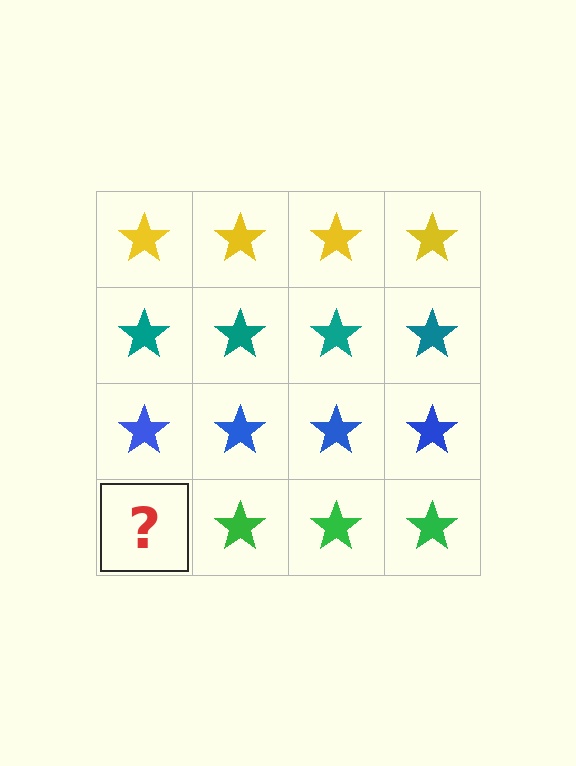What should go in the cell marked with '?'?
The missing cell should contain a green star.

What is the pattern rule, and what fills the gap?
The rule is that each row has a consistent color. The gap should be filled with a green star.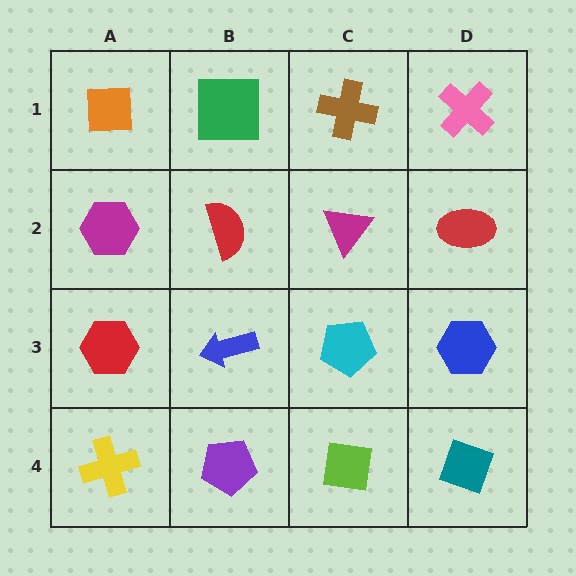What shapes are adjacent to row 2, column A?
An orange square (row 1, column A), a red hexagon (row 3, column A), a red semicircle (row 2, column B).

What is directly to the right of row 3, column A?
A blue arrow.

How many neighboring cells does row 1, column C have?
3.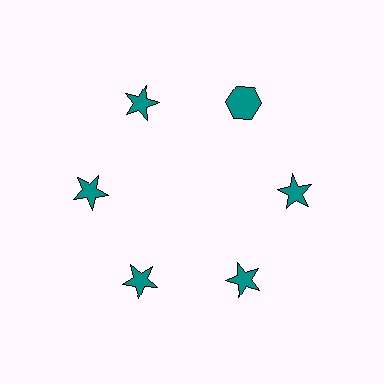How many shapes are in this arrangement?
There are 6 shapes arranged in a ring pattern.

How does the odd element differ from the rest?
It has a different shape: hexagon instead of star.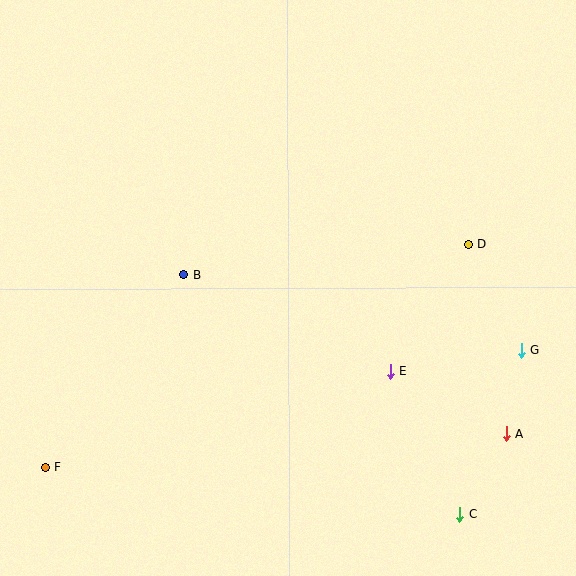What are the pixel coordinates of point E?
Point E is at (391, 371).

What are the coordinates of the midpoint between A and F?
The midpoint between A and F is at (275, 451).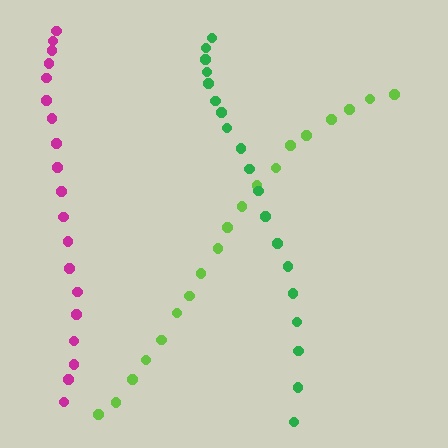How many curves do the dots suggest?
There are 3 distinct paths.